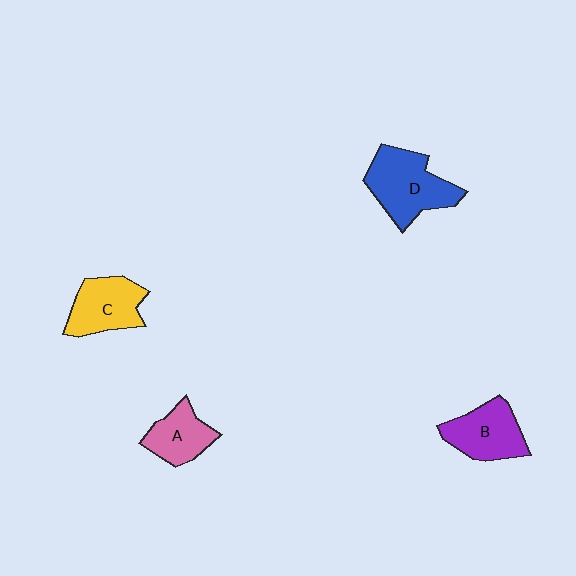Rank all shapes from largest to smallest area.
From largest to smallest: D (blue), C (yellow), B (purple), A (pink).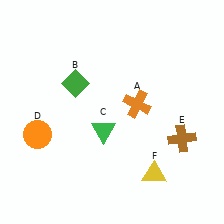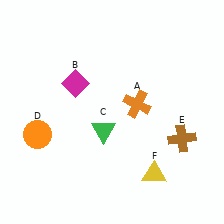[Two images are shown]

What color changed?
The diamond (B) changed from green in Image 1 to magenta in Image 2.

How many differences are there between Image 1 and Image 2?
There is 1 difference between the two images.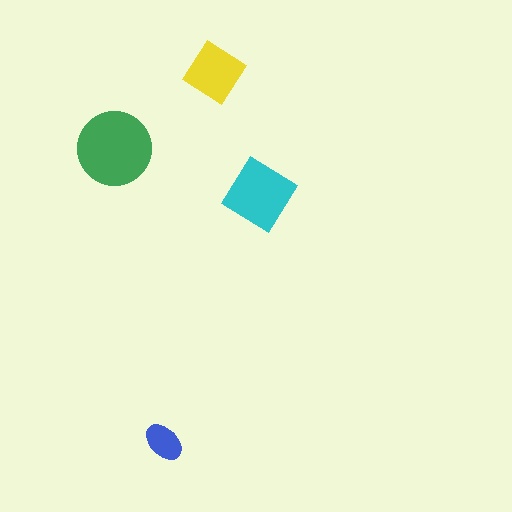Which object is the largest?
The green circle.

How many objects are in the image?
There are 4 objects in the image.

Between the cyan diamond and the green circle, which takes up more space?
The green circle.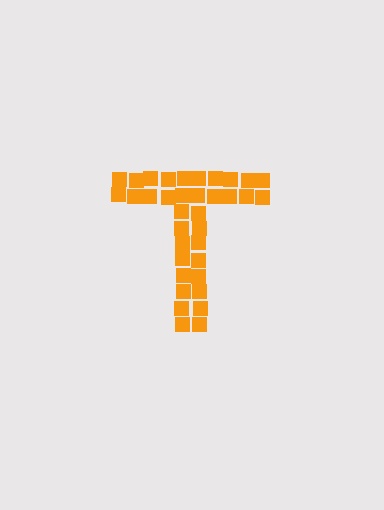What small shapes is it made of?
It is made of small squares.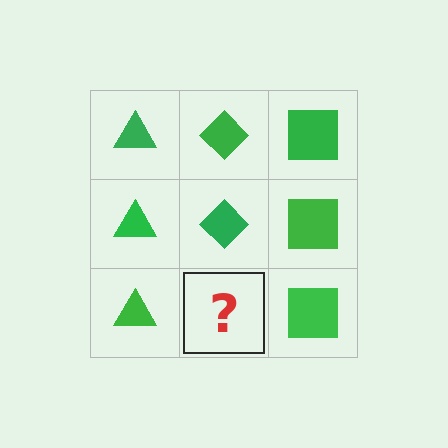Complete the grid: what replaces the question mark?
The question mark should be replaced with a green diamond.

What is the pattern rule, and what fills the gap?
The rule is that each column has a consistent shape. The gap should be filled with a green diamond.